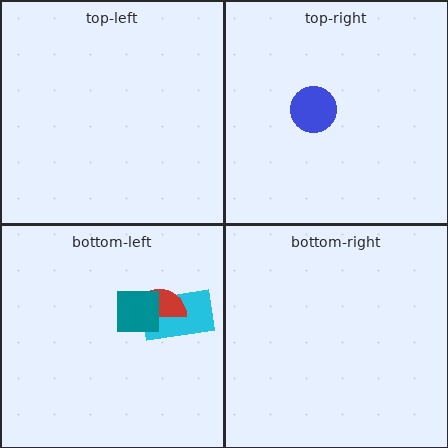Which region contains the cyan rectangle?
The bottom-left region.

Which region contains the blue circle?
The top-right region.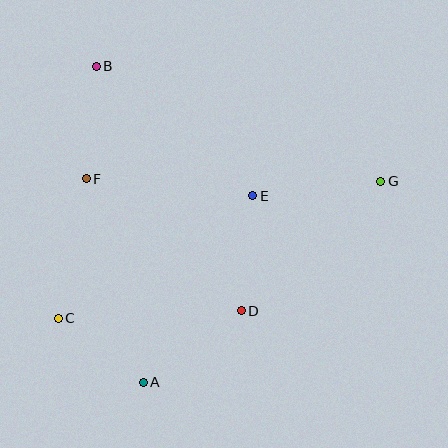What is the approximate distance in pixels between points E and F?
The distance between E and F is approximately 167 pixels.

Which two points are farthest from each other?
Points C and G are farthest from each other.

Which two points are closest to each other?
Points A and C are closest to each other.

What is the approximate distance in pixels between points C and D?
The distance between C and D is approximately 184 pixels.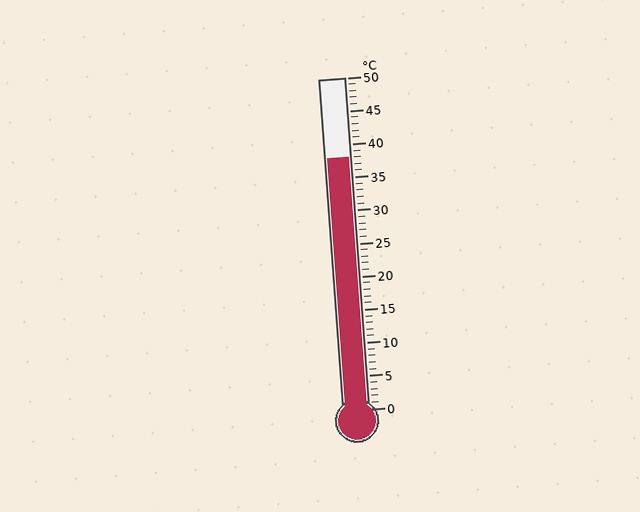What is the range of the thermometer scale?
The thermometer scale ranges from 0°C to 50°C.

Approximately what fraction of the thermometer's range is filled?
The thermometer is filled to approximately 75% of its range.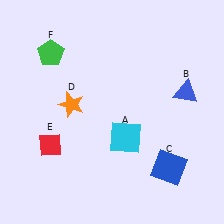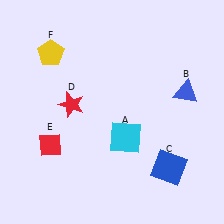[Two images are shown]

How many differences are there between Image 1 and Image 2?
There are 2 differences between the two images.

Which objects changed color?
D changed from orange to red. F changed from green to yellow.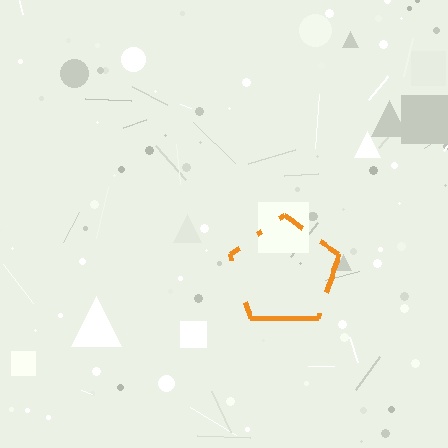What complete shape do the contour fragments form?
The contour fragments form a pentagon.